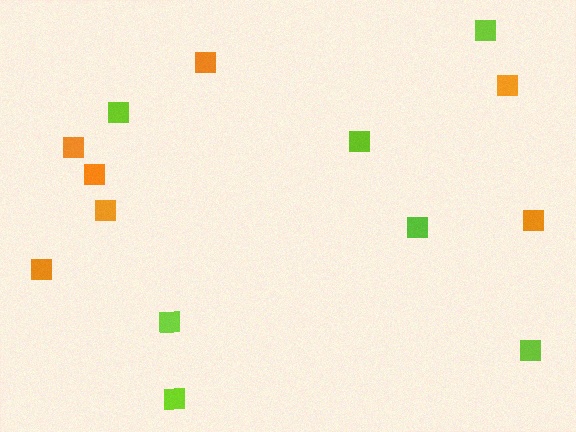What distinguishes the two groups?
There are 2 groups: one group of orange squares (7) and one group of lime squares (7).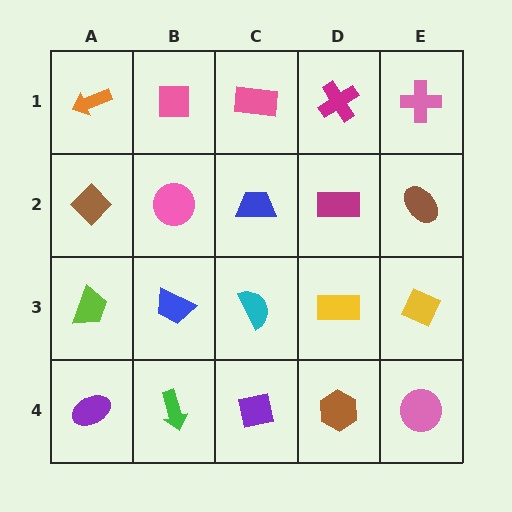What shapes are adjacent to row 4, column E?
A yellow diamond (row 3, column E), a brown hexagon (row 4, column D).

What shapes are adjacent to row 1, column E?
A brown ellipse (row 2, column E), a magenta cross (row 1, column D).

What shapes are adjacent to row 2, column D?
A magenta cross (row 1, column D), a yellow rectangle (row 3, column D), a blue trapezoid (row 2, column C), a brown ellipse (row 2, column E).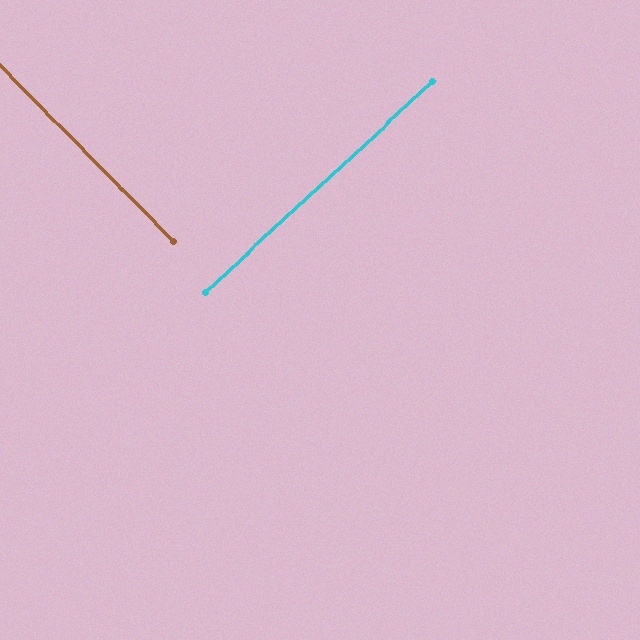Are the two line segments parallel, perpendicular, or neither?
Perpendicular — they meet at approximately 88°.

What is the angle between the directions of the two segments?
Approximately 88 degrees.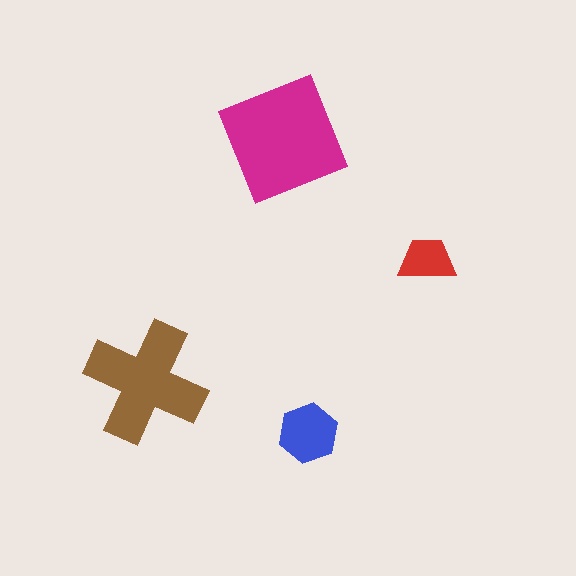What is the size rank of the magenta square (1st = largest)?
1st.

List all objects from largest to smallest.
The magenta square, the brown cross, the blue hexagon, the red trapezoid.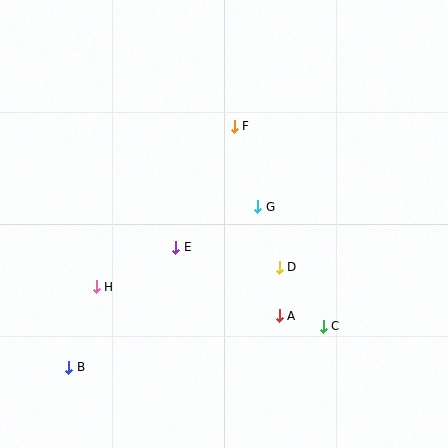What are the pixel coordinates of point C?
Point C is at (323, 326).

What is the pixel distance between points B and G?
The distance between B and G is 248 pixels.